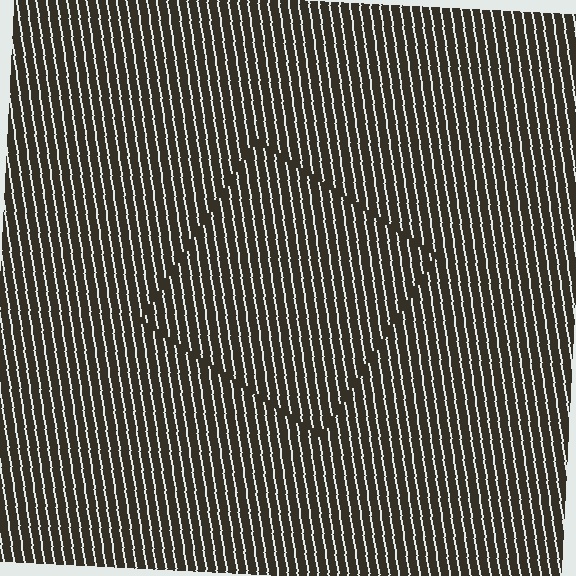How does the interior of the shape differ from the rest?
The interior of the shape contains the same grating, shifted by half a period — the contour is defined by the phase discontinuity where line-ends from the inner and outer gratings abut.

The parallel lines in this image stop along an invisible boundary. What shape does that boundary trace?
An illusory square. The interior of the shape contains the same grating, shifted by half a period — the contour is defined by the phase discontinuity where line-ends from the inner and outer gratings abut.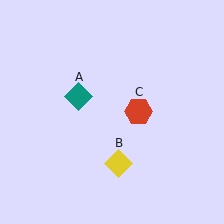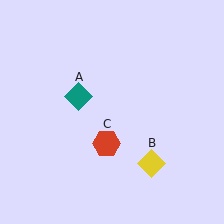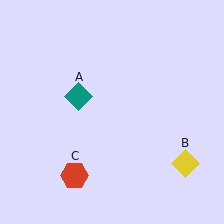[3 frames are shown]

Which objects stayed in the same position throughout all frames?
Teal diamond (object A) remained stationary.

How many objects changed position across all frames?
2 objects changed position: yellow diamond (object B), red hexagon (object C).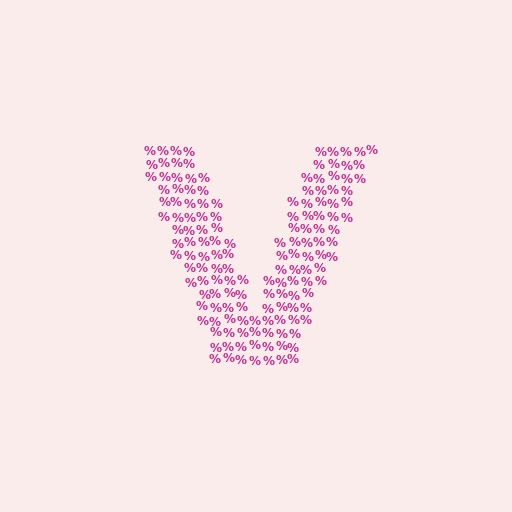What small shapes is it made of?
It is made of small percent signs.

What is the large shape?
The large shape is the letter V.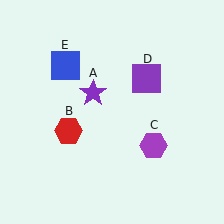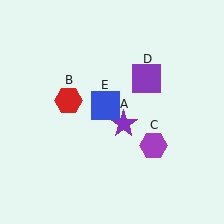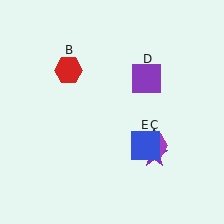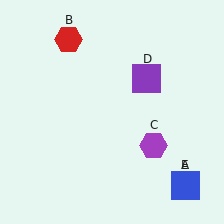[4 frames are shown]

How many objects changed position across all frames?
3 objects changed position: purple star (object A), red hexagon (object B), blue square (object E).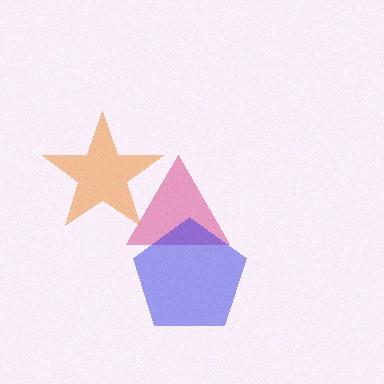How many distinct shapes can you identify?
There are 3 distinct shapes: a pink triangle, a blue pentagon, an orange star.